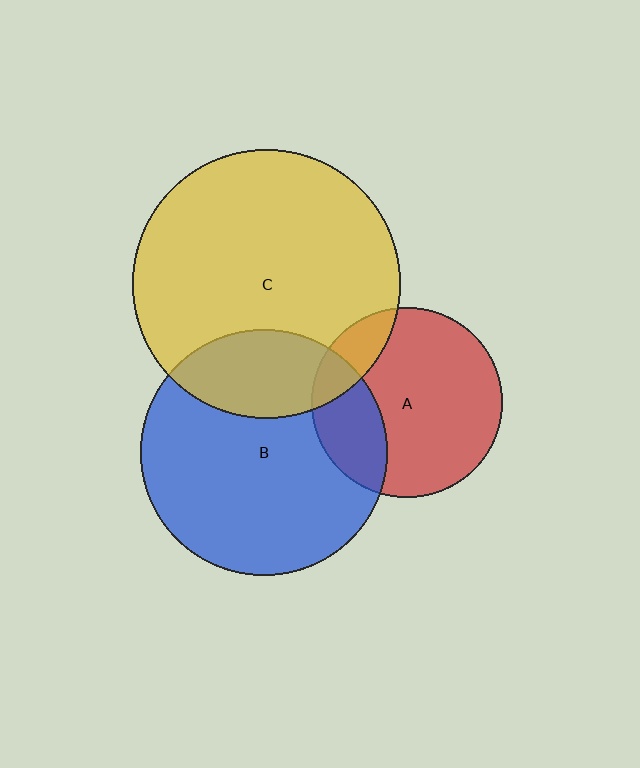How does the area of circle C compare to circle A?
Approximately 2.0 times.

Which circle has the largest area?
Circle C (yellow).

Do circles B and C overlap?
Yes.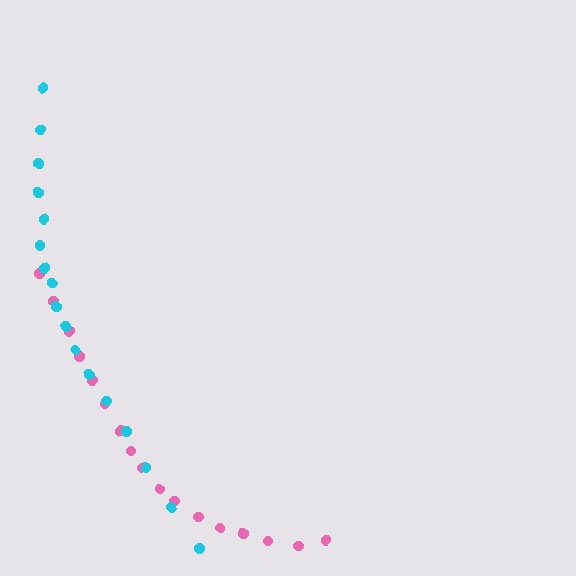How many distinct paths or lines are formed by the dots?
There are 2 distinct paths.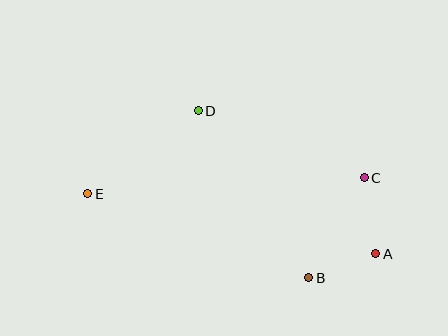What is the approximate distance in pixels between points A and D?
The distance between A and D is approximately 228 pixels.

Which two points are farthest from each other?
Points A and E are farthest from each other.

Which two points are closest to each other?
Points A and B are closest to each other.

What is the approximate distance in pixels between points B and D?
The distance between B and D is approximately 200 pixels.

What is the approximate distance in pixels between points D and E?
The distance between D and E is approximately 138 pixels.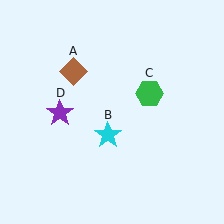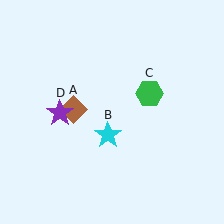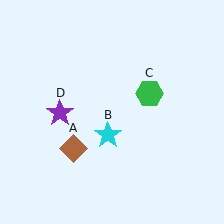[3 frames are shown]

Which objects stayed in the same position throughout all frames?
Cyan star (object B) and green hexagon (object C) and purple star (object D) remained stationary.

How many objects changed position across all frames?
1 object changed position: brown diamond (object A).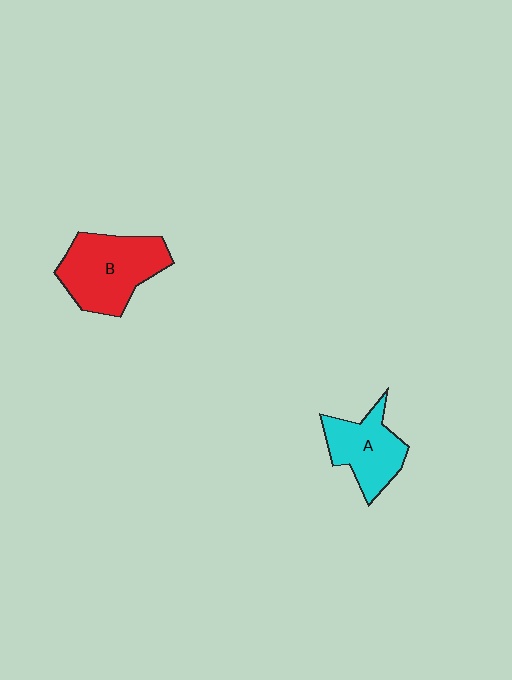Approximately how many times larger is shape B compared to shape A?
Approximately 1.4 times.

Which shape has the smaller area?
Shape A (cyan).